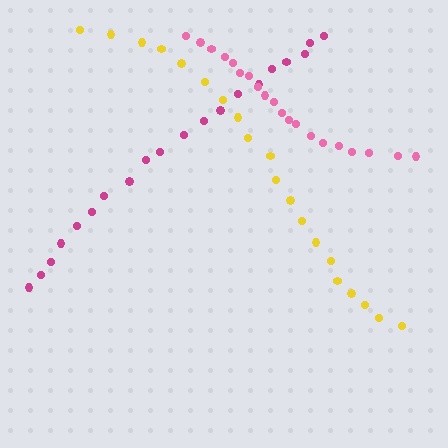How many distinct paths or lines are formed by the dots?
There are 3 distinct paths.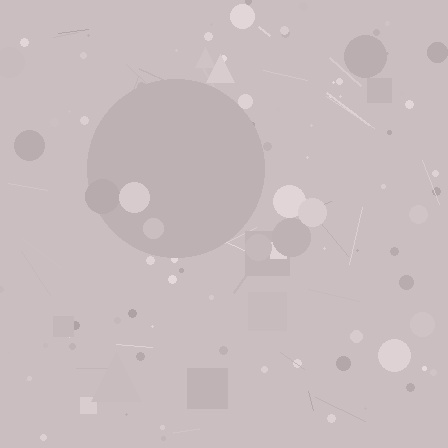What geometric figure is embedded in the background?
A circle is embedded in the background.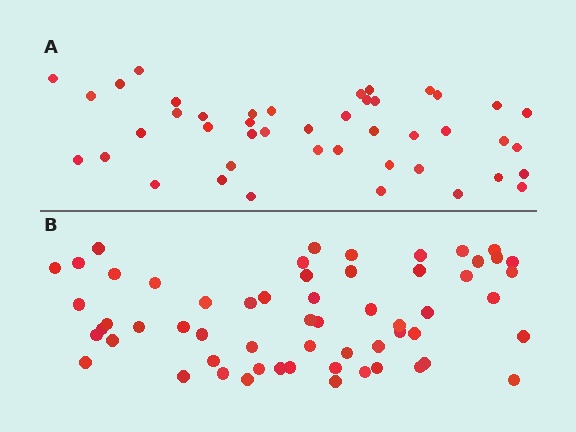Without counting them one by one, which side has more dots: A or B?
Region B (the bottom region) has more dots.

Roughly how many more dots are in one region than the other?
Region B has approximately 15 more dots than region A.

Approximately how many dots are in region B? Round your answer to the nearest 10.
About 60 dots. (The exact count is 59, which rounds to 60.)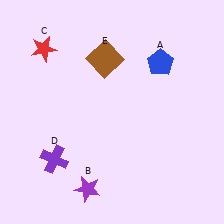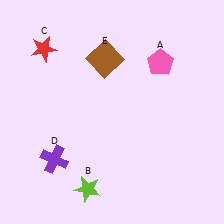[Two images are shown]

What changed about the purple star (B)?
In Image 1, B is purple. In Image 2, it changed to lime.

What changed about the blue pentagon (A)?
In Image 1, A is blue. In Image 2, it changed to pink.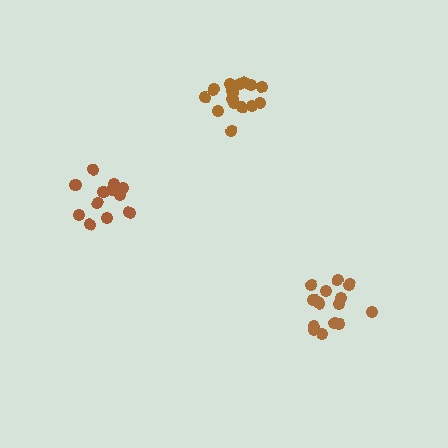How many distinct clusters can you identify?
There are 3 distinct clusters.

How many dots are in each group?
Group 1: 17 dots, Group 2: 12 dots, Group 3: 16 dots (45 total).